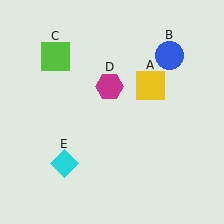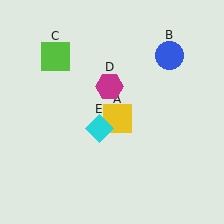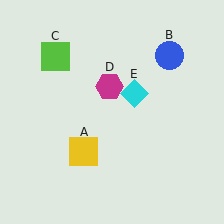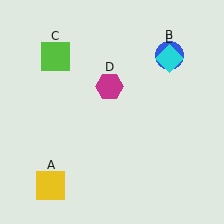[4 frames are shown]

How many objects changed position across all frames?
2 objects changed position: yellow square (object A), cyan diamond (object E).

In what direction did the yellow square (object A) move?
The yellow square (object A) moved down and to the left.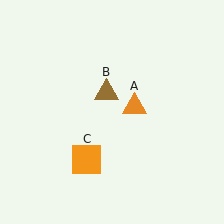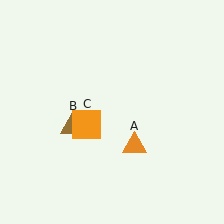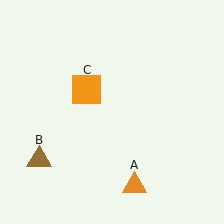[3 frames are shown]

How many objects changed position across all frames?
3 objects changed position: orange triangle (object A), brown triangle (object B), orange square (object C).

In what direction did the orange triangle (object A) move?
The orange triangle (object A) moved down.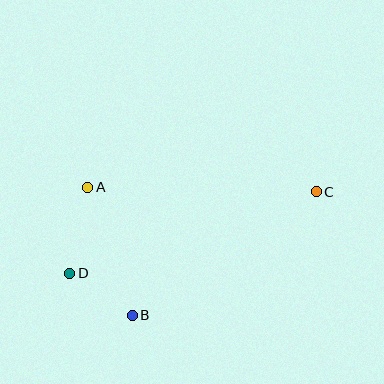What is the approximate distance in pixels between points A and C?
The distance between A and C is approximately 229 pixels.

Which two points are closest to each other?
Points B and D are closest to each other.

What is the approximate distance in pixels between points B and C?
The distance between B and C is approximately 221 pixels.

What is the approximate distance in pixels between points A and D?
The distance between A and D is approximately 88 pixels.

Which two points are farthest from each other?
Points C and D are farthest from each other.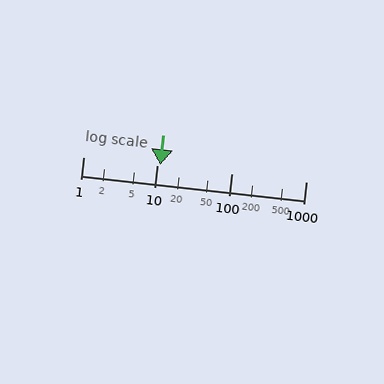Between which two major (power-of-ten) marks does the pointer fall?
The pointer is between 10 and 100.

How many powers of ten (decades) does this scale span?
The scale spans 3 decades, from 1 to 1000.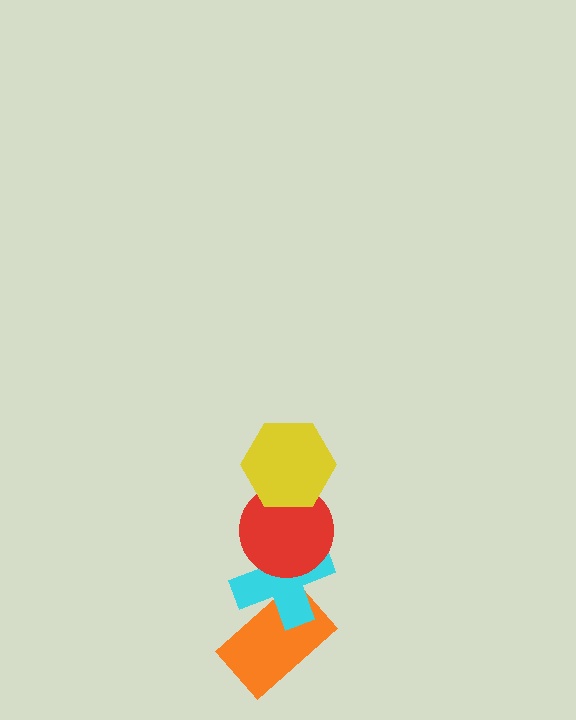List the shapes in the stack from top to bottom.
From top to bottom: the yellow hexagon, the red circle, the cyan cross, the orange rectangle.